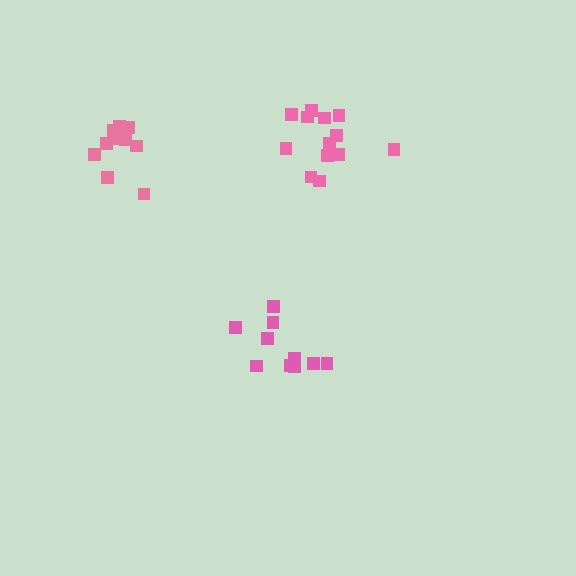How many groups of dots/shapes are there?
There are 3 groups.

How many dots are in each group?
Group 1: 10 dots, Group 2: 10 dots, Group 3: 13 dots (33 total).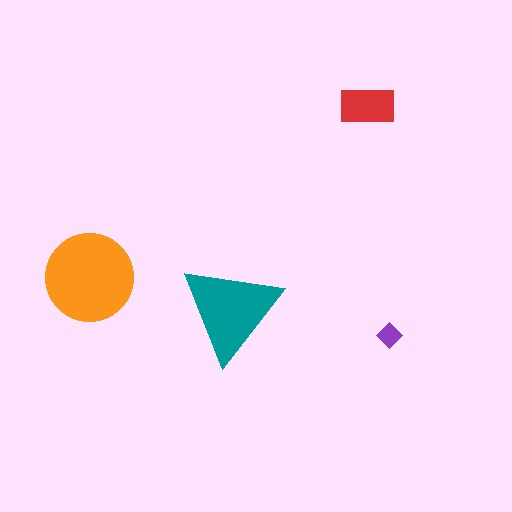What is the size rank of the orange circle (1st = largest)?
1st.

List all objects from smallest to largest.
The purple diamond, the red rectangle, the teal triangle, the orange circle.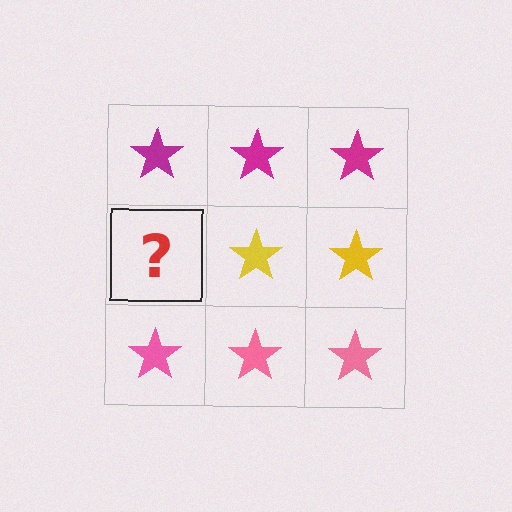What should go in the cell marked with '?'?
The missing cell should contain a yellow star.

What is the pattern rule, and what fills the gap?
The rule is that each row has a consistent color. The gap should be filled with a yellow star.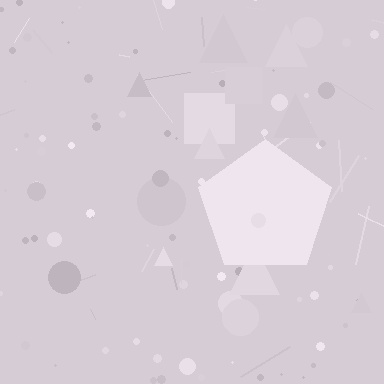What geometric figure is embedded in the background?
A pentagon is embedded in the background.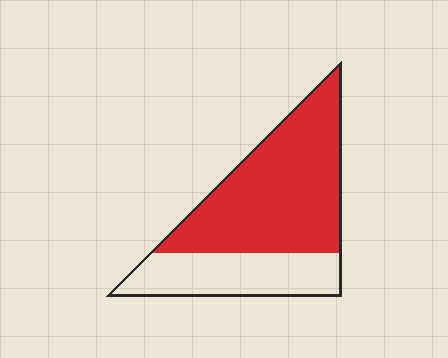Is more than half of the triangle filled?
Yes.